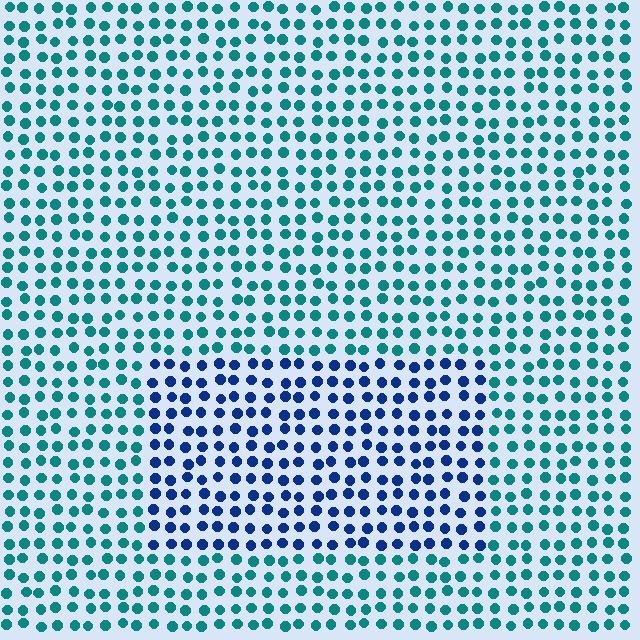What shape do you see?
I see a rectangle.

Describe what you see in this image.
The image is filled with small teal elements in a uniform arrangement. A rectangle-shaped region is visible where the elements are tinted to a slightly different hue, forming a subtle color boundary.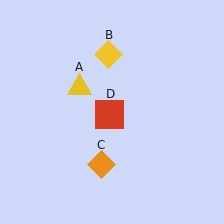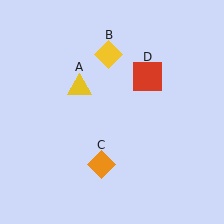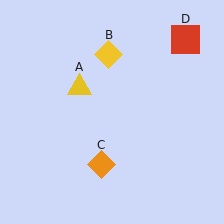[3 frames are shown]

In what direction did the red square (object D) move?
The red square (object D) moved up and to the right.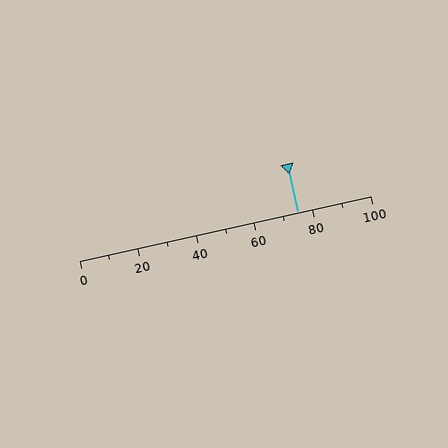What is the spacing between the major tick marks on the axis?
The major ticks are spaced 20 apart.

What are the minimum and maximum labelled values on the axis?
The axis runs from 0 to 100.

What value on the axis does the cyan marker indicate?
The marker indicates approximately 75.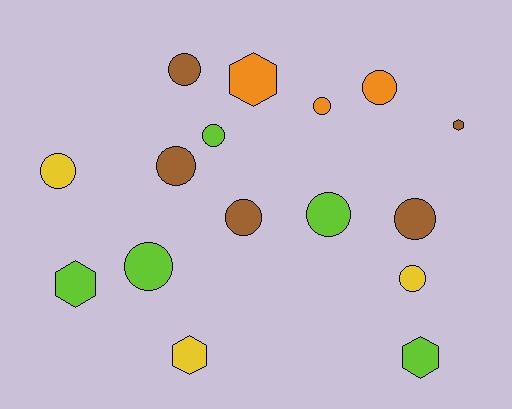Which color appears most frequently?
Lime, with 5 objects.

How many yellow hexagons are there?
There is 1 yellow hexagon.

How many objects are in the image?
There are 16 objects.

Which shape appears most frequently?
Circle, with 11 objects.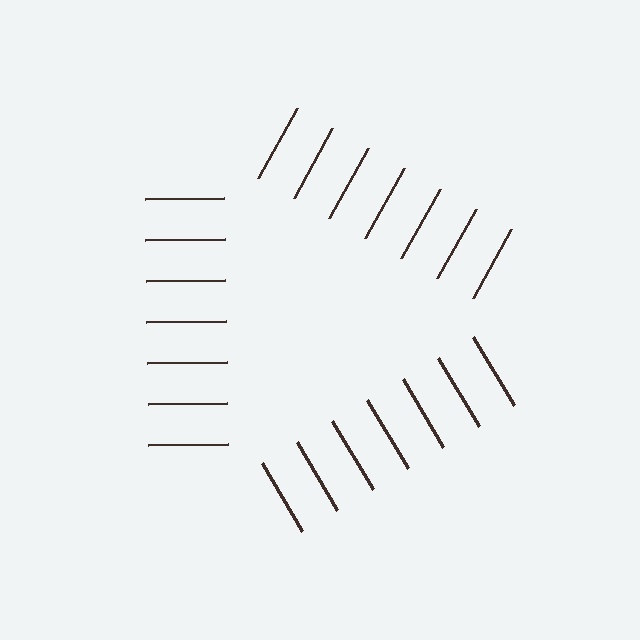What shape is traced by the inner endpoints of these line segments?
An illusory triangle — the line segments terminate on its edges but no continuous stroke is drawn.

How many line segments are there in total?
21 — 7 along each of the 3 edges.